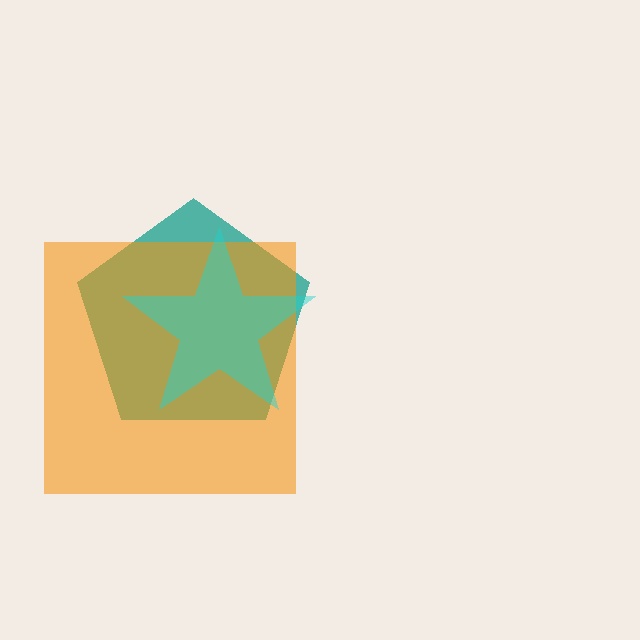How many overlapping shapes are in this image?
There are 3 overlapping shapes in the image.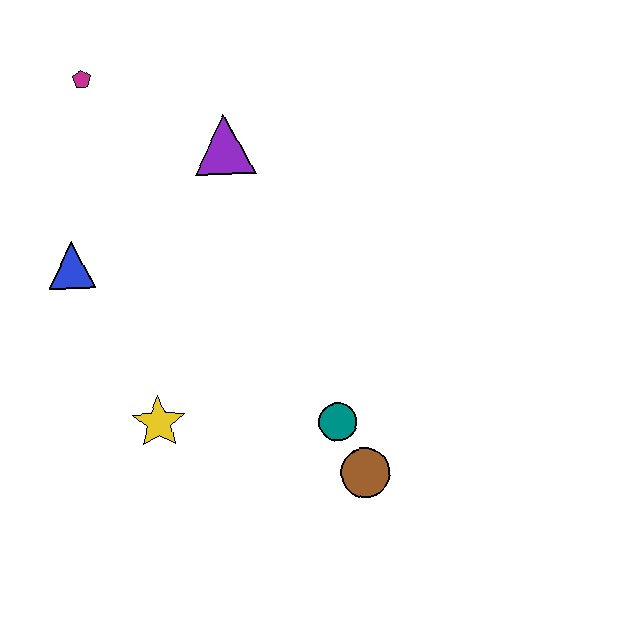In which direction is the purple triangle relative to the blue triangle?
The purple triangle is to the right of the blue triangle.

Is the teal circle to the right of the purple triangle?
Yes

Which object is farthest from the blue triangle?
The brown circle is farthest from the blue triangle.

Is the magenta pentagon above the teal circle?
Yes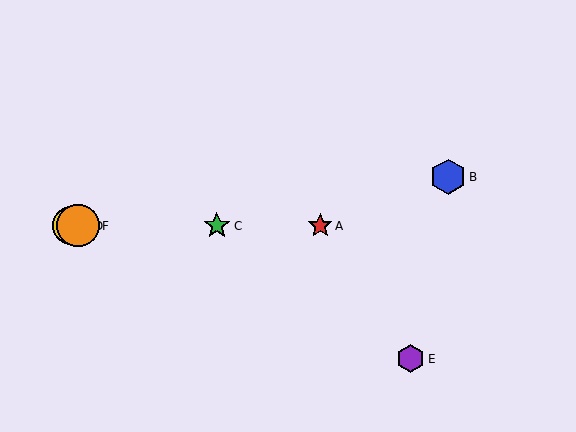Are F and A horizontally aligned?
Yes, both are at y≈226.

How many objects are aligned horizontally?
4 objects (A, C, D, F) are aligned horizontally.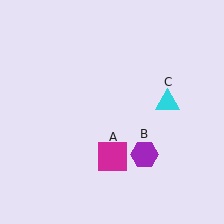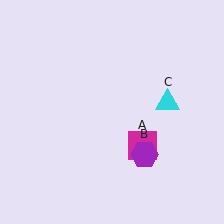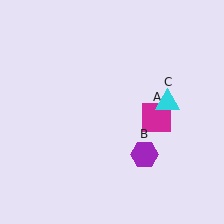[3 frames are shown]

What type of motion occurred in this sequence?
The magenta square (object A) rotated counterclockwise around the center of the scene.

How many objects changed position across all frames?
1 object changed position: magenta square (object A).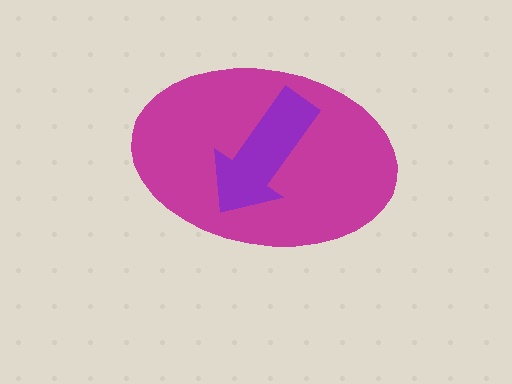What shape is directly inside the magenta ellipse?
The purple arrow.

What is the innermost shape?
The purple arrow.